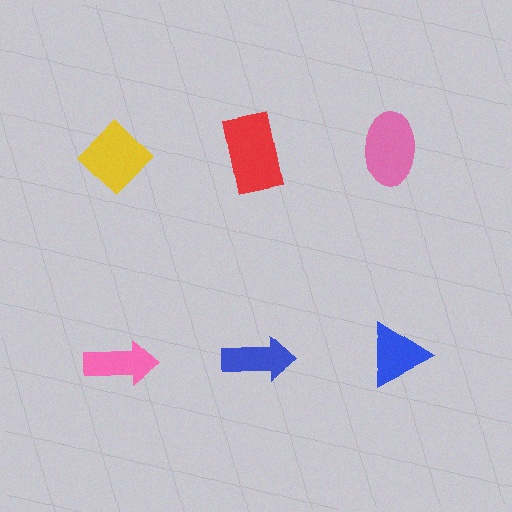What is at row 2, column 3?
A blue triangle.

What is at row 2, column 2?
A blue arrow.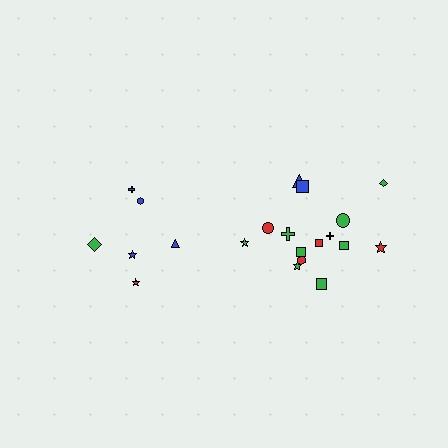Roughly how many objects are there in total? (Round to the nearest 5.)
Roughly 20 objects in total.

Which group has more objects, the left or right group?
The right group.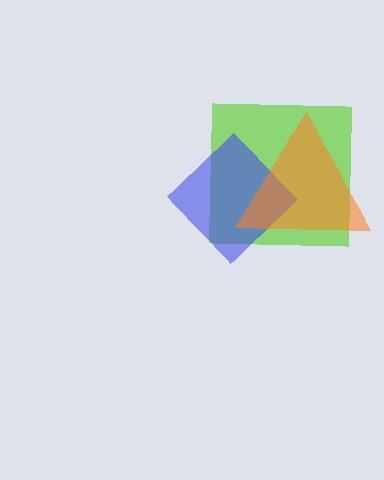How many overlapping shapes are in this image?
There are 3 overlapping shapes in the image.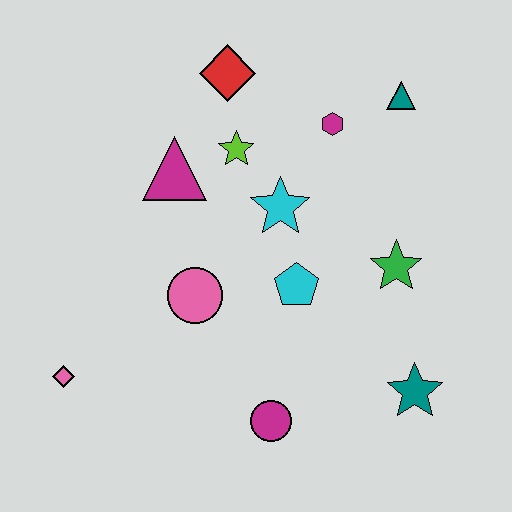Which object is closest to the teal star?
The green star is closest to the teal star.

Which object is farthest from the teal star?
The red diamond is farthest from the teal star.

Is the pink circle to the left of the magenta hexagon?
Yes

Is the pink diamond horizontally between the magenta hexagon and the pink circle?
No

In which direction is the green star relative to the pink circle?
The green star is to the right of the pink circle.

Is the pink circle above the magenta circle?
Yes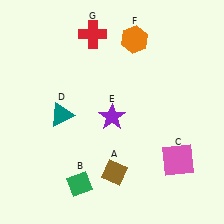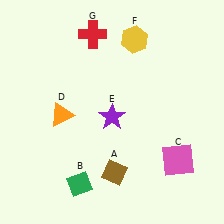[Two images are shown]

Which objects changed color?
D changed from teal to orange. F changed from orange to yellow.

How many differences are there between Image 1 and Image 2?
There are 2 differences between the two images.